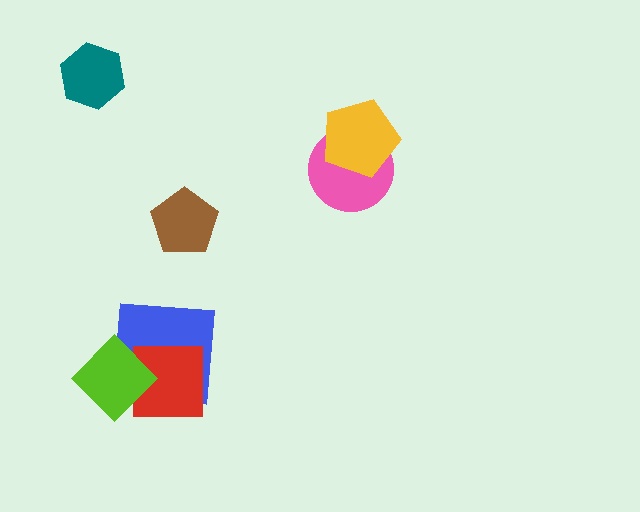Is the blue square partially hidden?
Yes, it is partially covered by another shape.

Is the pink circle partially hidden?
Yes, it is partially covered by another shape.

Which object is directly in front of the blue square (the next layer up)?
The red square is directly in front of the blue square.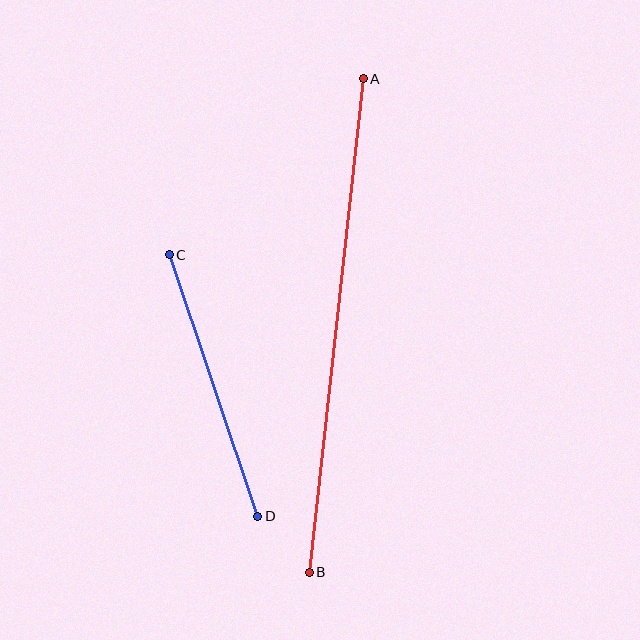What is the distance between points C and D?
The distance is approximately 276 pixels.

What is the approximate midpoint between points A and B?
The midpoint is at approximately (336, 325) pixels.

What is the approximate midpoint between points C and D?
The midpoint is at approximately (213, 386) pixels.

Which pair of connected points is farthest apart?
Points A and B are farthest apart.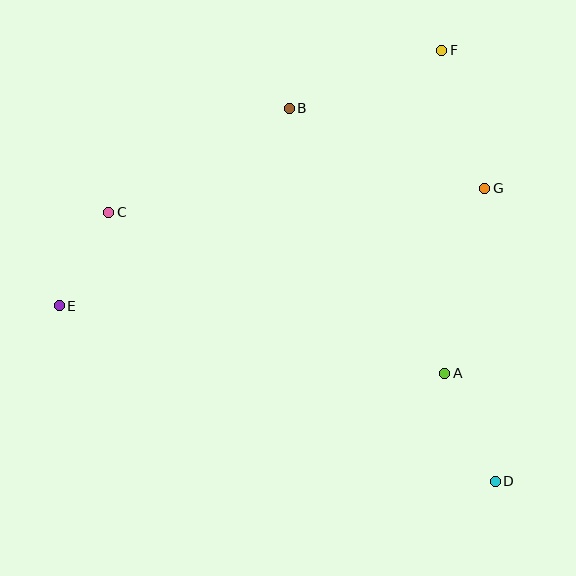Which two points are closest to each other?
Points C and E are closest to each other.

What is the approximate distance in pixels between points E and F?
The distance between E and F is approximately 460 pixels.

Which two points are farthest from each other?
Points C and D are farthest from each other.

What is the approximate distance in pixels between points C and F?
The distance between C and F is approximately 370 pixels.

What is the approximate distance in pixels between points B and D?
The distance between B and D is approximately 426 pixels.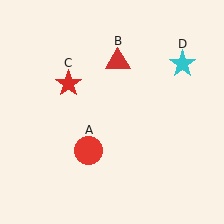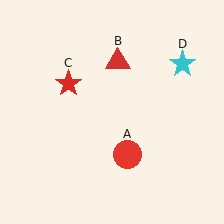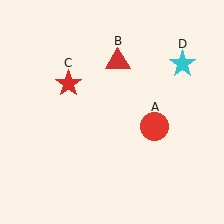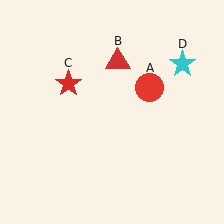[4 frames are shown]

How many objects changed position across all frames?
1 object changed position: red circle (object A).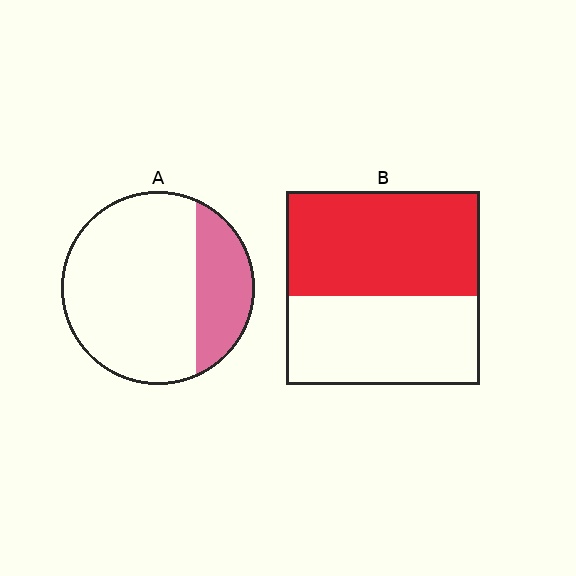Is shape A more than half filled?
No.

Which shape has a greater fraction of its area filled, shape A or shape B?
Shape B.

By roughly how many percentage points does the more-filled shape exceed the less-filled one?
By roughly 30 percentage points (B over A).